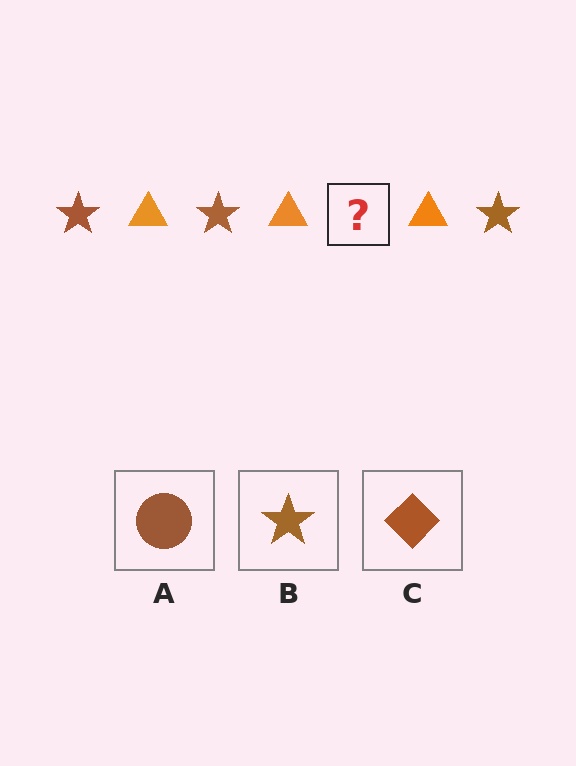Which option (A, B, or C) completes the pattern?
B.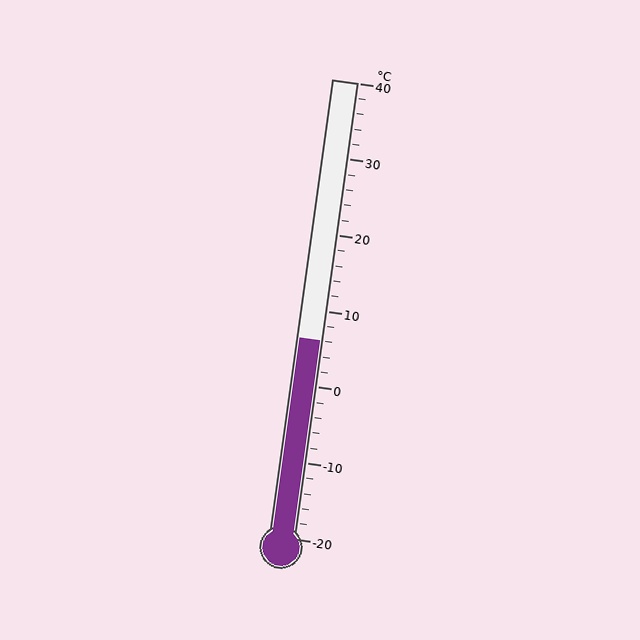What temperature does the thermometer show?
The thermometer shows approximately 6°C.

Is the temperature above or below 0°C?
The temperature is above 0°C.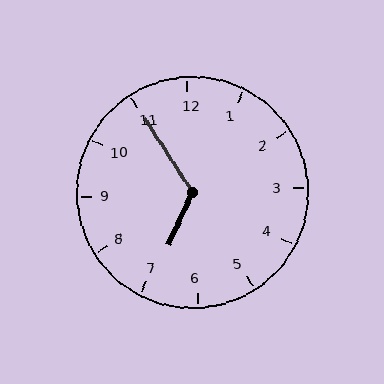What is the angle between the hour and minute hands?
Approximately 122 degrees.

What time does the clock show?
6:55.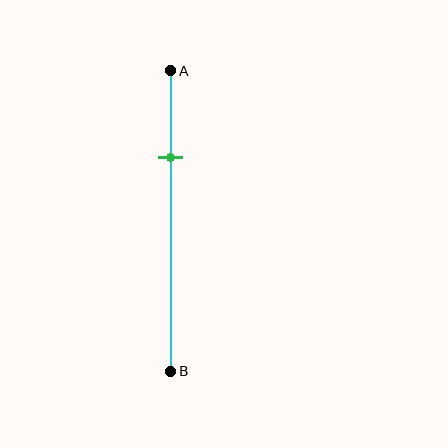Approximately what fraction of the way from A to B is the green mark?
The green mark is approximately 30% of the way from A to B.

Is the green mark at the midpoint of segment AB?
No, the mark is at about 30% from A, not at the 50% midpoint.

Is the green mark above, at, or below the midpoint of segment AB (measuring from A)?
The green mark is above the midpoint of segment AB.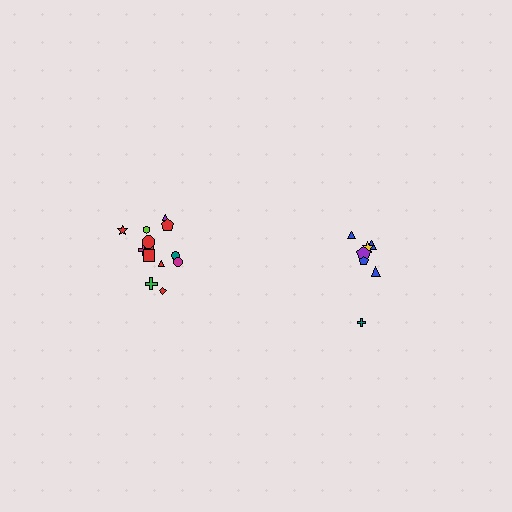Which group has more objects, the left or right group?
The left group.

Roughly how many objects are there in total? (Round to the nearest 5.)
Roughly 20 objects in total.